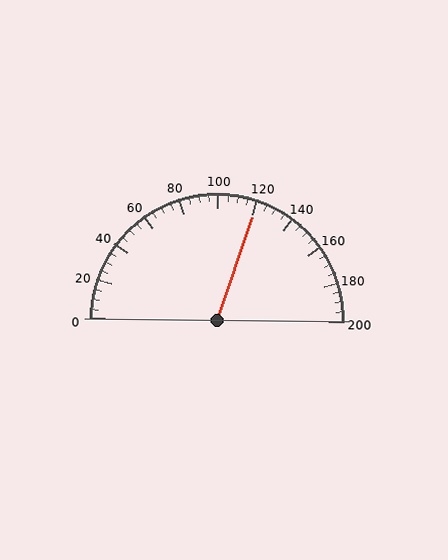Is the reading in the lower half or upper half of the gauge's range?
The reading is in the upper half of the range (0 to 200).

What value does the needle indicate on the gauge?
The needle indicates approximately 120.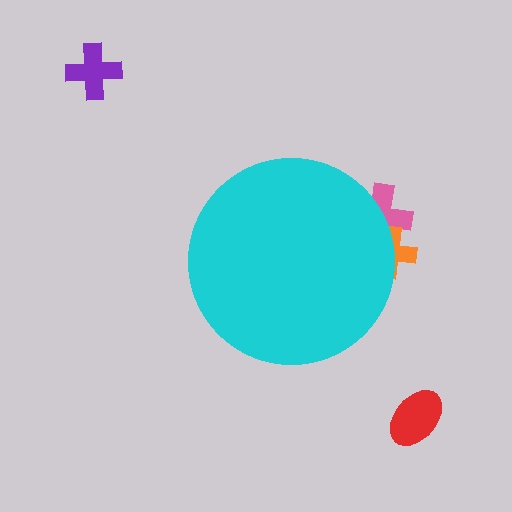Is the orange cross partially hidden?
Yes, the orange cross is partially hidden behind the cyan circle.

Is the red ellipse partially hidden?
No, the red ellipse is fully visible.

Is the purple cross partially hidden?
No, the purple cross is fully visible.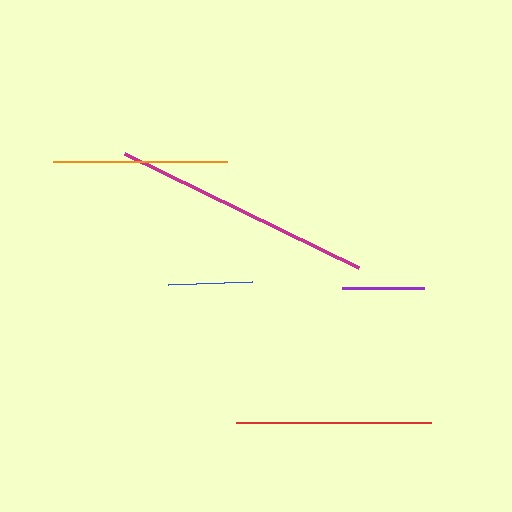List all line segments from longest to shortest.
From longest to shortest: magenta, red, orange, blue, purple.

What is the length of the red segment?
The red segment is approximately 194 pixels long.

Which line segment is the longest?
The magenta line is the longest at approximately 259 pixels.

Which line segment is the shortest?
The purple line is the shortest at approximately 82 pixels.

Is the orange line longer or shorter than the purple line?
The orange line is longer than the purple line.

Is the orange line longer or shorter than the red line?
The red line is longer than the orange line.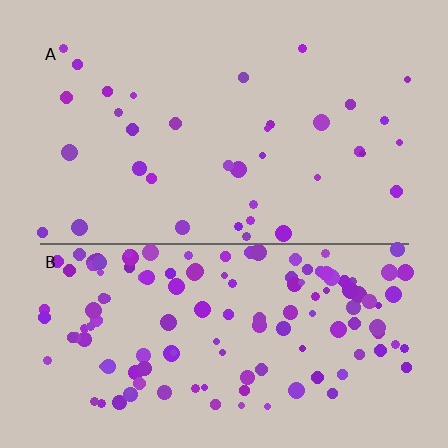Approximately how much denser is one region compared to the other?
Approximately 3.8× — region B over region A.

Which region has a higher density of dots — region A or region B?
B (the bottom).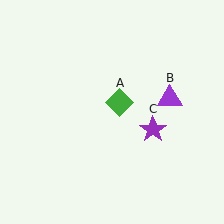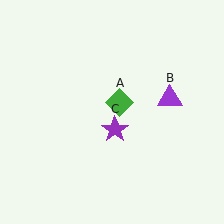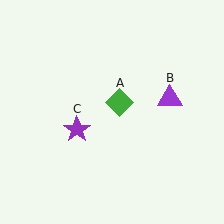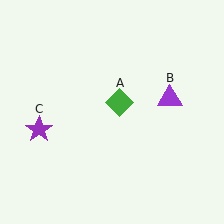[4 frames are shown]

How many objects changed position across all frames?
1 object changed position: purple star (object C).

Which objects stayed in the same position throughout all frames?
Green diamond (object A) and purple triangle (object B) remained stationary.